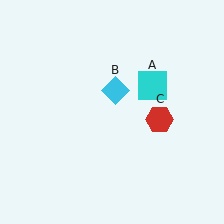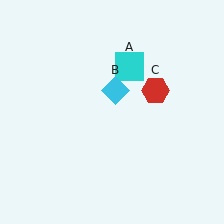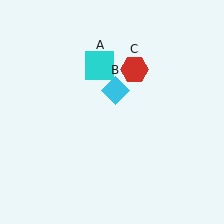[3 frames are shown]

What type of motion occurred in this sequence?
The cyan square (object A), red hexagon (object C) rotated counterclockwise around the center of the scene.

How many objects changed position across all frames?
2 objects changed position: cyan square (object A), red hexagon (object C).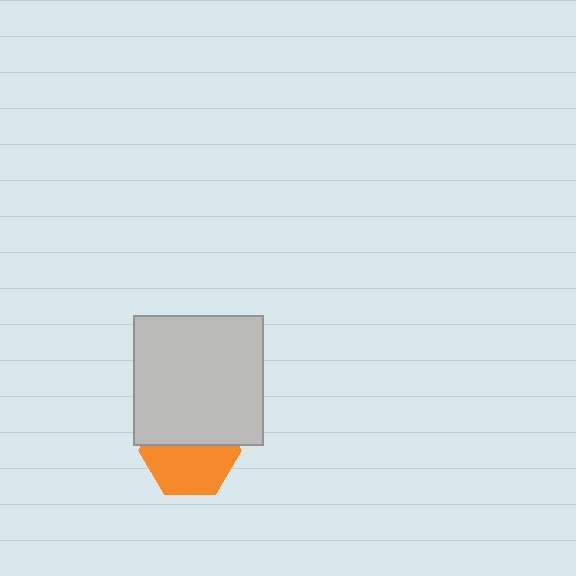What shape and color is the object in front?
The object in front is a light gray square.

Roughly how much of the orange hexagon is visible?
About half of it is visible (roughly 57%).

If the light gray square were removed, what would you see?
You would see the complete orange hexagon.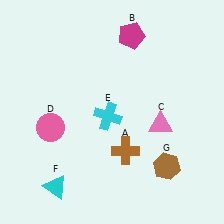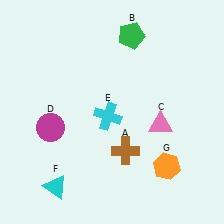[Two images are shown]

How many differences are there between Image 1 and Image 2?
There are 3 differences between the two images.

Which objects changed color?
B changed from magenta to green. D changed from pink to magenta. G changed from brown to orange.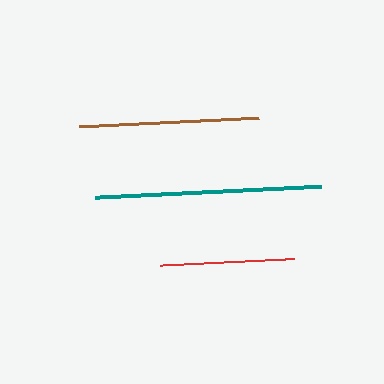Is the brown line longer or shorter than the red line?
The brown line is longer than the red line.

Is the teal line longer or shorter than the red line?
The teal line is longer than the red line.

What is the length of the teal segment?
The teal segment is approximately 225 pixels long.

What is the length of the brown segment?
The brown segment is approximately 180 pixels long.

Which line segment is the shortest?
The red line is the shortest at approximately 135 pixels.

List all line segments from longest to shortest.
From longest to shortest: teal, brown, red.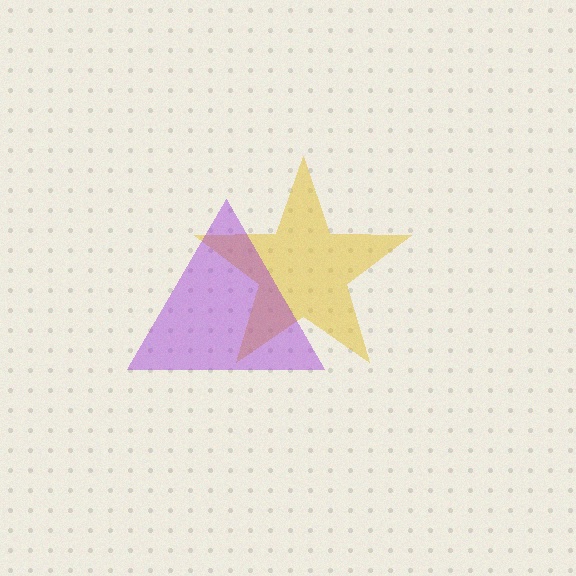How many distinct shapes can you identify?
There are 2 distinct shapes: a yellow star, a purple triangle.